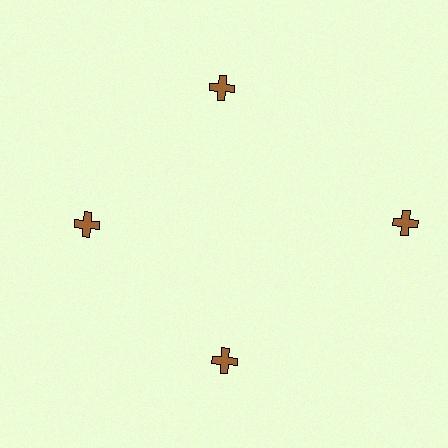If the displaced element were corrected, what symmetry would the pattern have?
It would have 4-fold rotational symmetry — the pattern would map onto itself every 90 degrees.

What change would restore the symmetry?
The symmetry would be restored by moving it inward, back onto the ring so that all 4 crosses sit at equal angles and equal distance from the center.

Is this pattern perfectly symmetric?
No. The 4 brown crosses are arranged in a ring, but one element near the 3 o'clock position is pushed outward from the center, breaking the 4-fold rotational symmetry.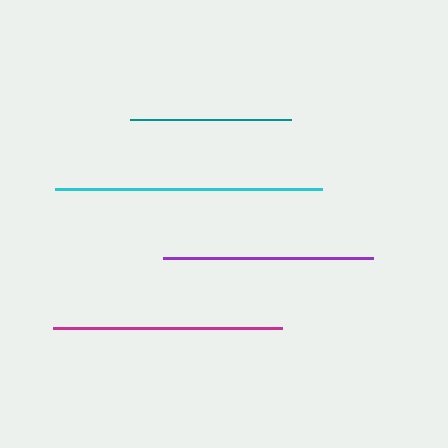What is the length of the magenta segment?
The magenta segment is approximately 228 pixels long.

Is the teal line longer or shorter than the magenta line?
The magenta line is longer than the teal line.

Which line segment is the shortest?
The teal line is the shortest at approximately 161 pixels.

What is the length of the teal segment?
The teal segment is approximately 161 pixels long.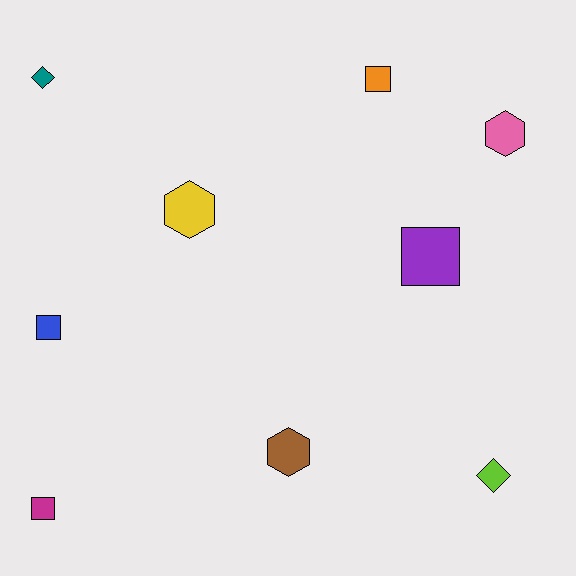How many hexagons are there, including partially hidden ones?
There are 3 hexagons.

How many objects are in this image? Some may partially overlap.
There are 9 objects.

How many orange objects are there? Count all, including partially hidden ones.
There is 1 orange object.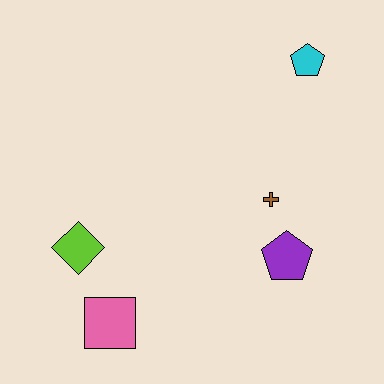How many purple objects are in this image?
There is 1 purple object.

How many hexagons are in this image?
There are no hexagons.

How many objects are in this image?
There are 5 objects.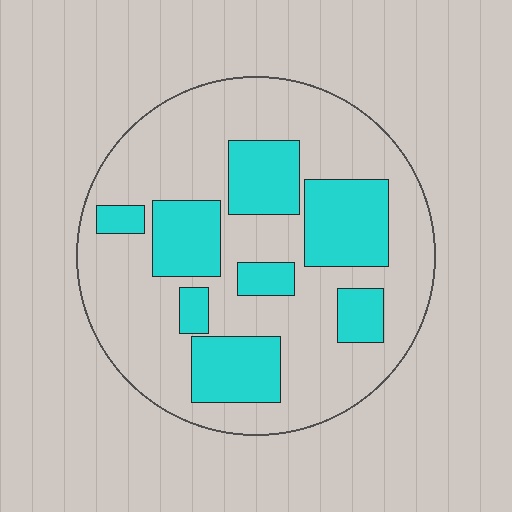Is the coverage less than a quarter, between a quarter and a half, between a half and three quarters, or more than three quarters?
Between a quarter and a half.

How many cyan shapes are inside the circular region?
8.